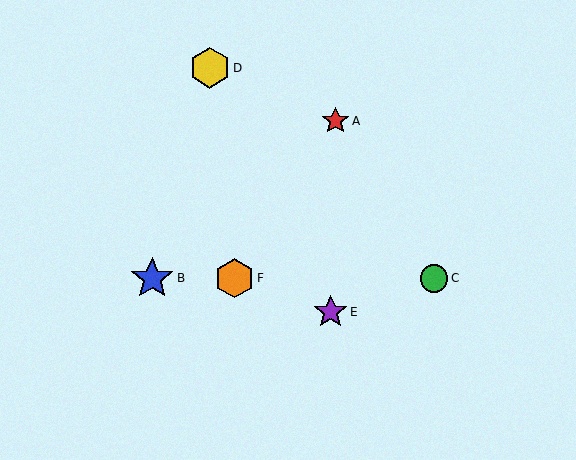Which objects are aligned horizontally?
Objects B, C, F are aligned horizontally.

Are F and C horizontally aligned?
Yes, both are at y≈278.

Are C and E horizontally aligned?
No, C is at y≈278 and E is at y≈312.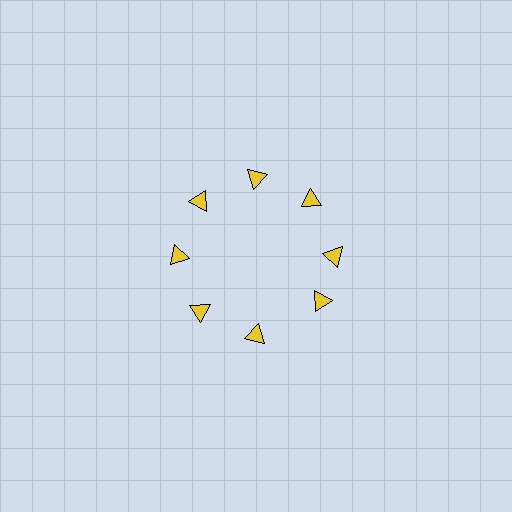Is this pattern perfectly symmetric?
No. The 8 yellow triangles are arranged in a ring, but one element near the 4 o'clock position is rotated out of alignment along the ring, breaking the 8-fold rotational symmetry.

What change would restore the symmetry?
The symmetry would be restored by rotating it back into even spacing with its neighbors so that all 8 triangles sit at equal angles and equal distance from the center.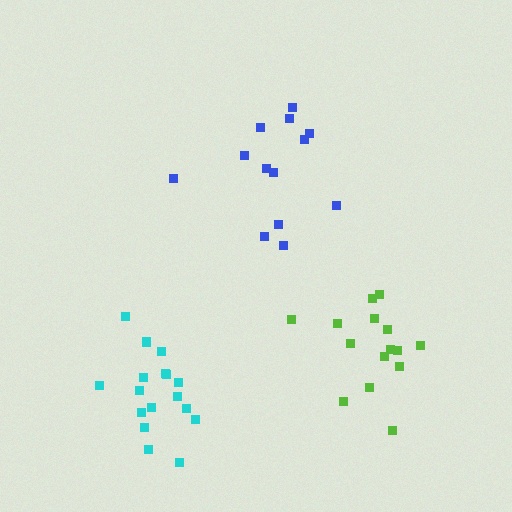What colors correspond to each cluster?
The clusters are colored: blue, lime, cyan.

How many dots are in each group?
Group 1: 13 dots, Group 2: 15 dots, Group 3: 17 dots (45 total).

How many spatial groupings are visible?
There are 3 spatial groupings.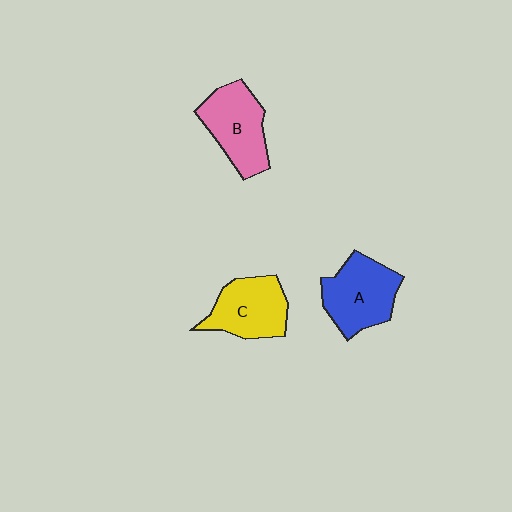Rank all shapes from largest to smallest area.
From largest to smallest: A (blue), B (pink), C (yellow).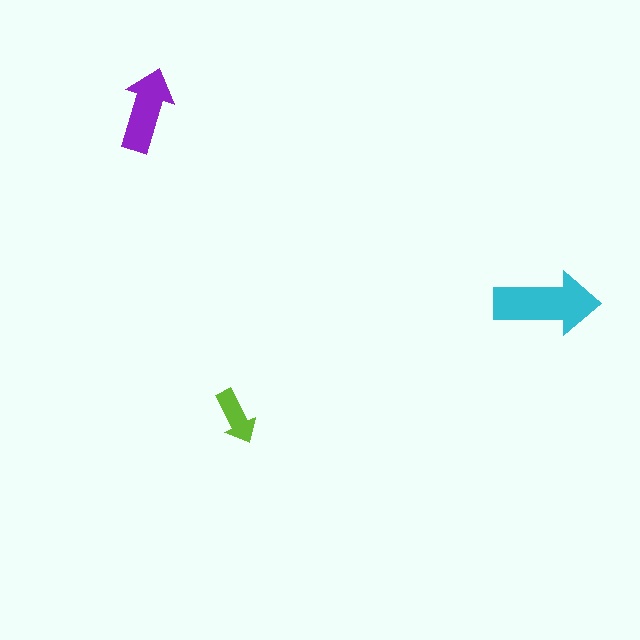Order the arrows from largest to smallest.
the cyan one, the purple one, the lime one.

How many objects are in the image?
There are 3 objects in the image.